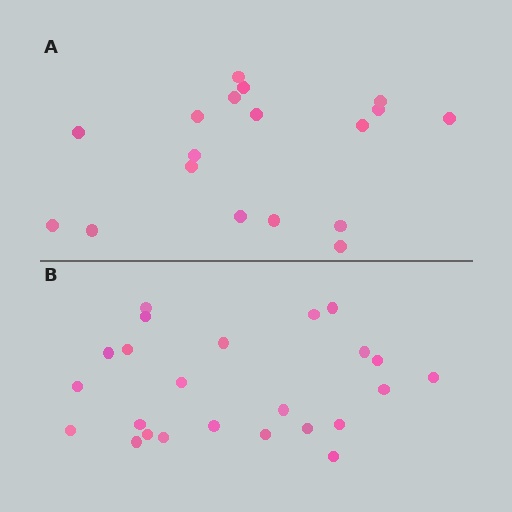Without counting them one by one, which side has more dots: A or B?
Region B (the bottom region) has more dots.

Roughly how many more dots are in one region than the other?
Region B has about 6 more dots than region A.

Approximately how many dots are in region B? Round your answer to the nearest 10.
About 20 dots. (The exact count is 24, which rounds to 20.)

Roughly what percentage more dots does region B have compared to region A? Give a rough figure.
About 35% more.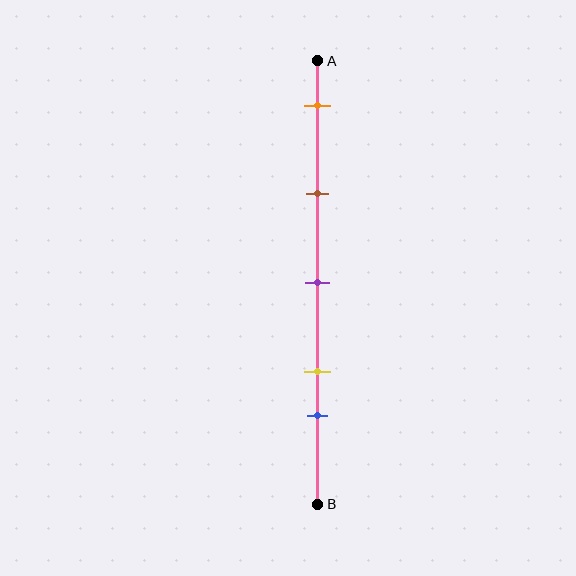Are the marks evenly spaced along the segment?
No, the marks are not evenly spaced.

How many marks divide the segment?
There are 5 marks dividing the segment.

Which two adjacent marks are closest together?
The yellow and blue marks are the closest adjacent pair.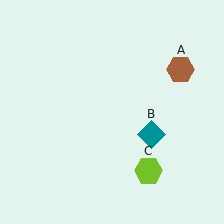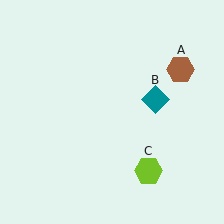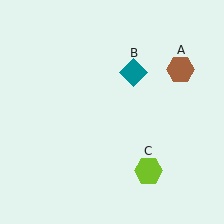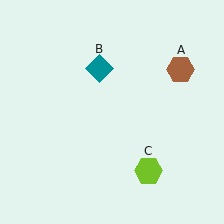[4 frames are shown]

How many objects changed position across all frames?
1 object changed position: teal diamond (object B).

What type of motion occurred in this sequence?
The teal diamond (object B) rotated counterclockwise around the center of the scene.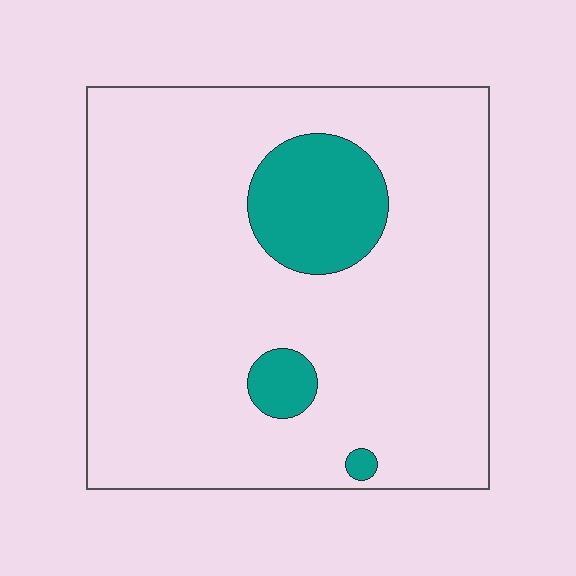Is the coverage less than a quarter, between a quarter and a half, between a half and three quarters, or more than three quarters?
Less than a quarter.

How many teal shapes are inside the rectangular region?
3.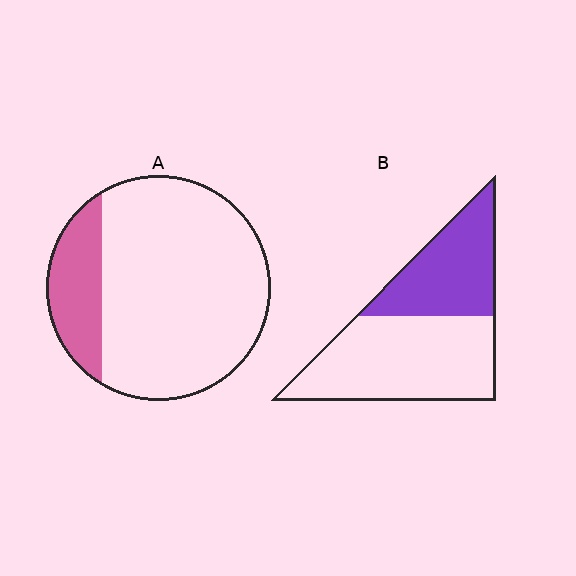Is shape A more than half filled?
No.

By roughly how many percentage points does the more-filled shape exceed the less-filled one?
By roughly 20 percentage points (B over A).